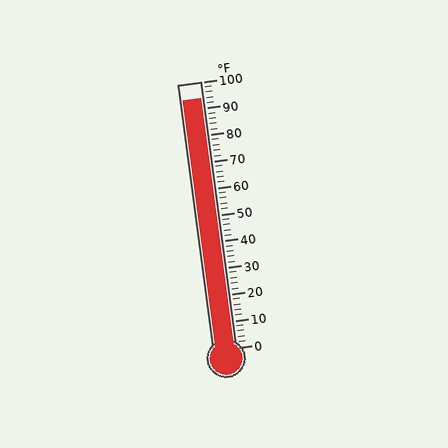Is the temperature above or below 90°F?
The temperature is above 90°F.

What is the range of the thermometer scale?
The thermometer scale ranges from 0°F to 100°F.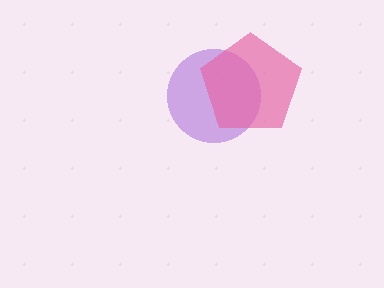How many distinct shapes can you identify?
There are 2 distinct shapes: a purple circle, a pink pentagon.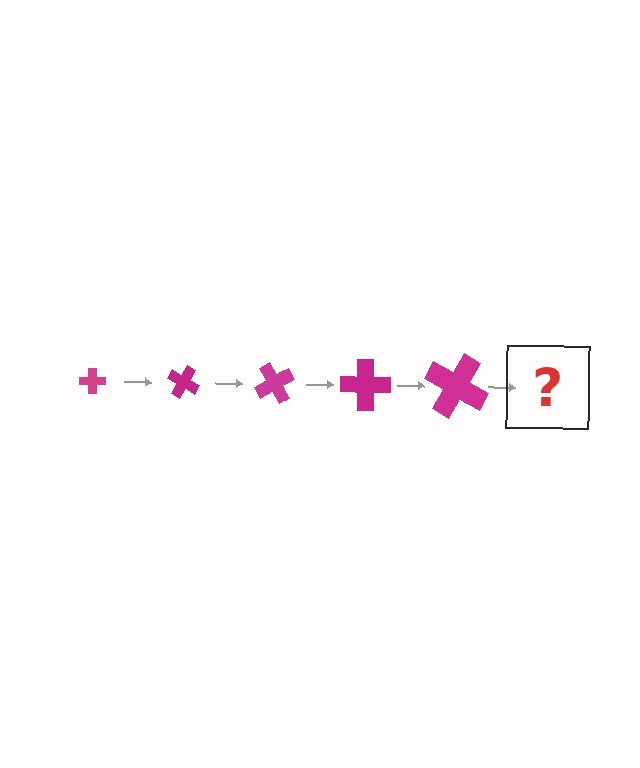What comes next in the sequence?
The next element should be a cross, larger than the previous one and rotated 150 degrees from the start.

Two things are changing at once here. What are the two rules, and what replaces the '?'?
The two rules are that the cross grows larger each step and it rotates 30 degrees each step. The '?' should be a cross, larger than the previous one and rotated 150 degrees from the start.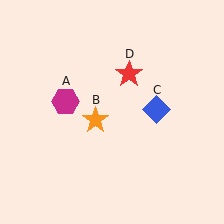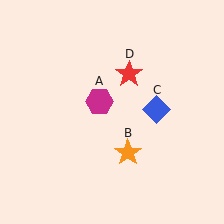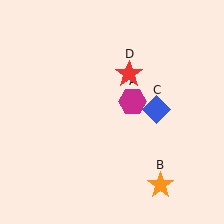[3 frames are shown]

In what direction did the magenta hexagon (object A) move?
The magenta hexagon (object A) moved right.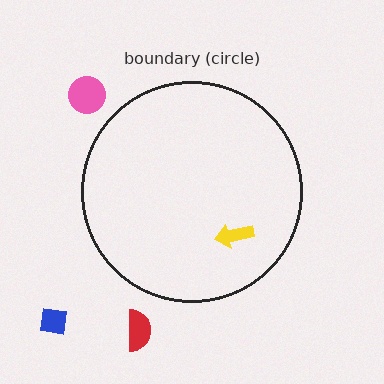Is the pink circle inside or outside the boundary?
Outside.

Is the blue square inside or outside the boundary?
Outside.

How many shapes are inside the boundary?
1 inside, 3 outside.